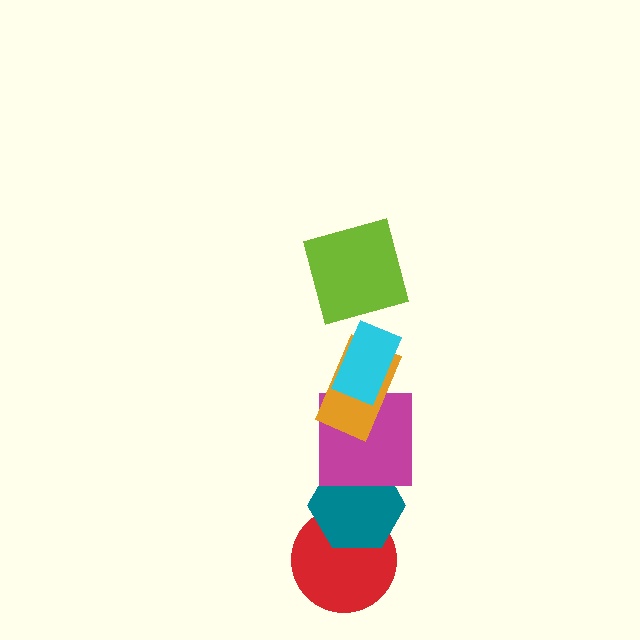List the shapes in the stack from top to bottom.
From top to bottom: the lime square, the cyan rectangle, the orange rectangle, the magenta square, the teal hexagon, the red circle.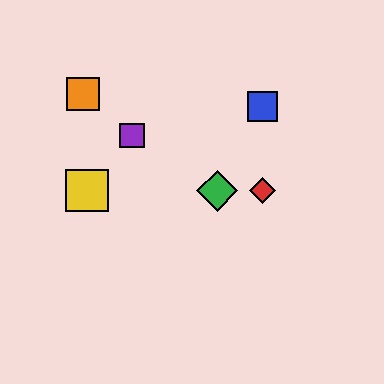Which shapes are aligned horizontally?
The red diamond, the green diamond, the yellow square are aligned horizontally.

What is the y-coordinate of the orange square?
The orange square is at y≈94.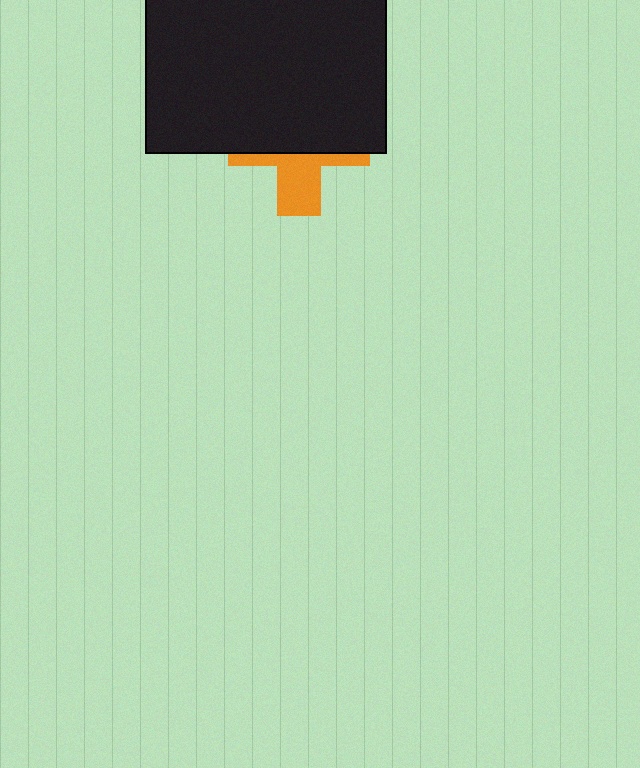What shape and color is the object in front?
The object in front is a black rectangle.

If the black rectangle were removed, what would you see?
You would see the complete orange cross.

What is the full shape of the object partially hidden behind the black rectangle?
The partially hidden object is an orange cross.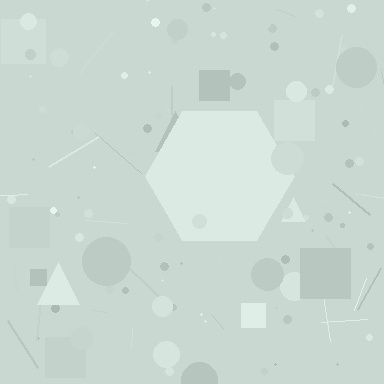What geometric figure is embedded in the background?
A hexagon is embedded in the background.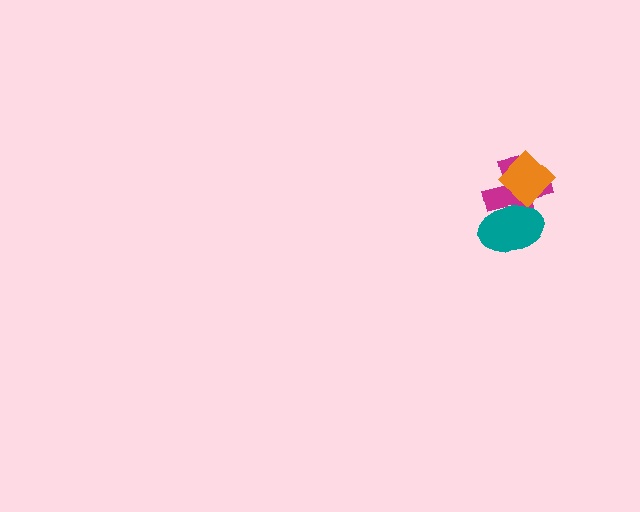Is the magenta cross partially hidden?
Yes, it is partially covered by another shape.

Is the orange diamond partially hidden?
Yes, it is partially covered by another shape.